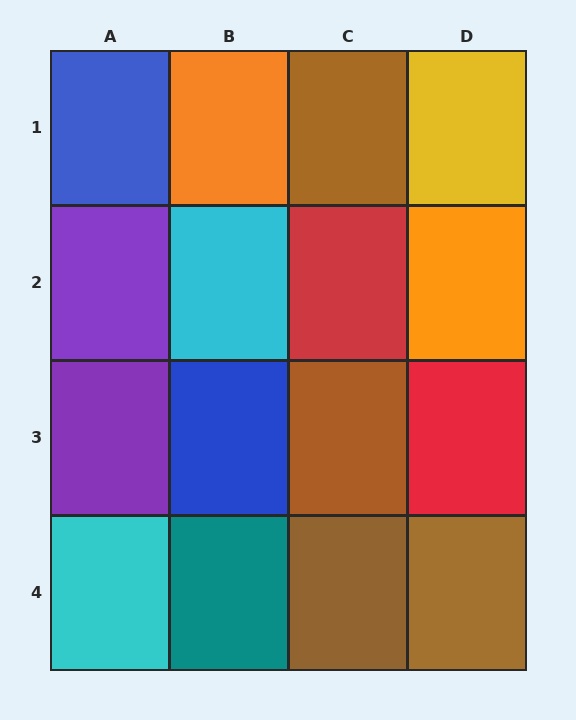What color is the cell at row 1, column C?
Brown.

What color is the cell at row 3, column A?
Purple.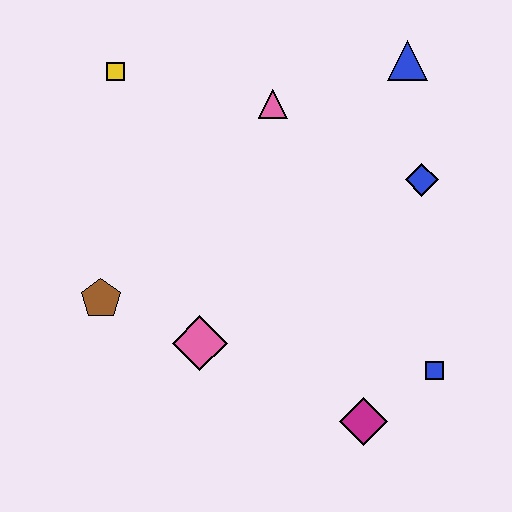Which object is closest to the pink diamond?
The brown pentagon is closest to the pink diamond.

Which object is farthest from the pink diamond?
The blue triangle is farthest from the pink diamond.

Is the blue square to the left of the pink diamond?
No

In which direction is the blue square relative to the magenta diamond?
The blue square is to the right of the magenta diamond.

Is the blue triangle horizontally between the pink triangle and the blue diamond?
Yes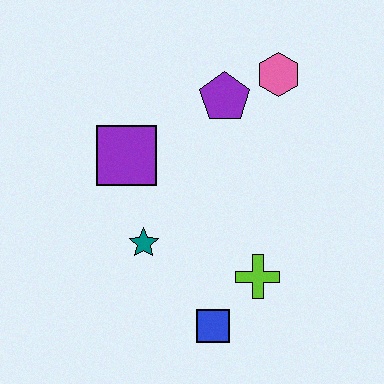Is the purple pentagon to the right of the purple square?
Yes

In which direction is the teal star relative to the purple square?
The teal star is below the purple square.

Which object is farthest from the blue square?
The pink hexagon is farthest from the blue square.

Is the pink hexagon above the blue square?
Yes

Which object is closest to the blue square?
The lime cross is closest to the blue square.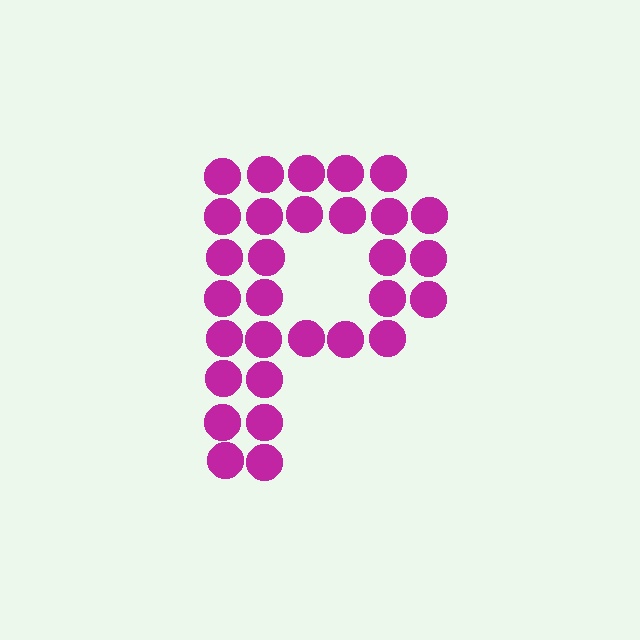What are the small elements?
The small elements are circles.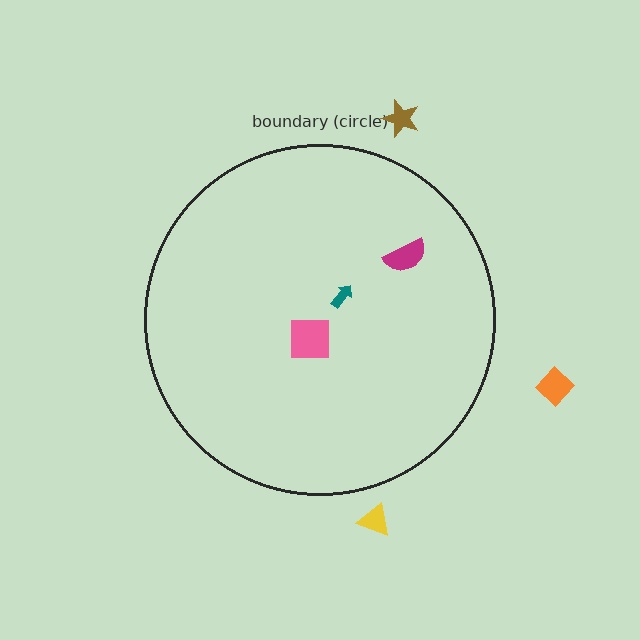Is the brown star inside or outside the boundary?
Outside.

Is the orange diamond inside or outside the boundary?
Outside.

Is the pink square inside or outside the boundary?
Inside.